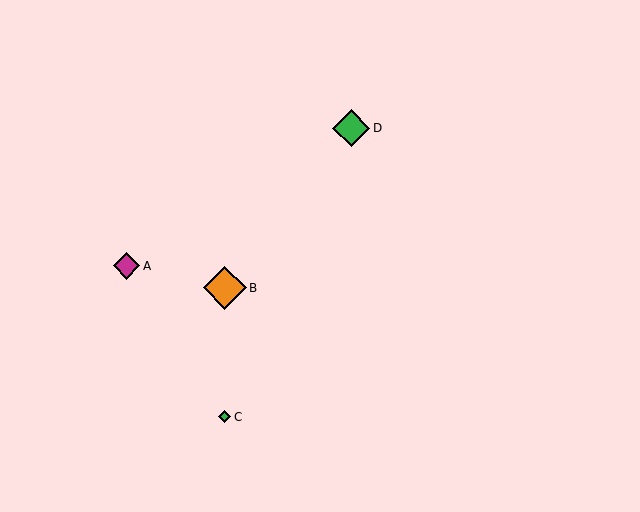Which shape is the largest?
The orange diamond (labeled B) is the largest.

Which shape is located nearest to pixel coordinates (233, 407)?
The green diamond (labeled C) at (224, 417) is nearest to that location.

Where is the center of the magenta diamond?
The center of the magenta diamond is at (127, 266).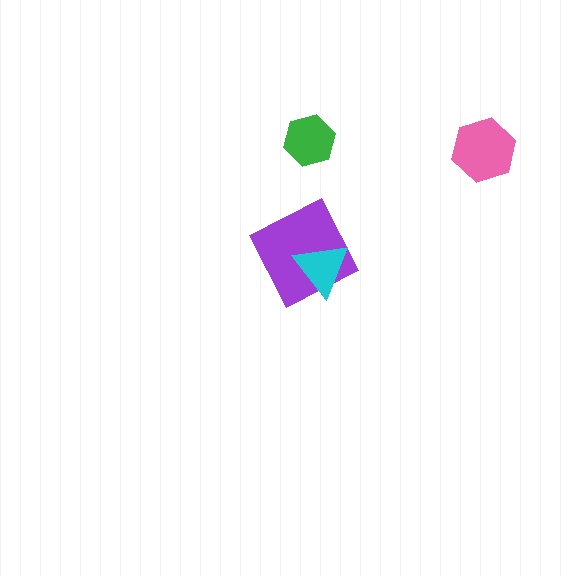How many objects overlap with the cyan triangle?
1 object overlaps with the cyan triangle.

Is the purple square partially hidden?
Yes, it is partially covered by another shape.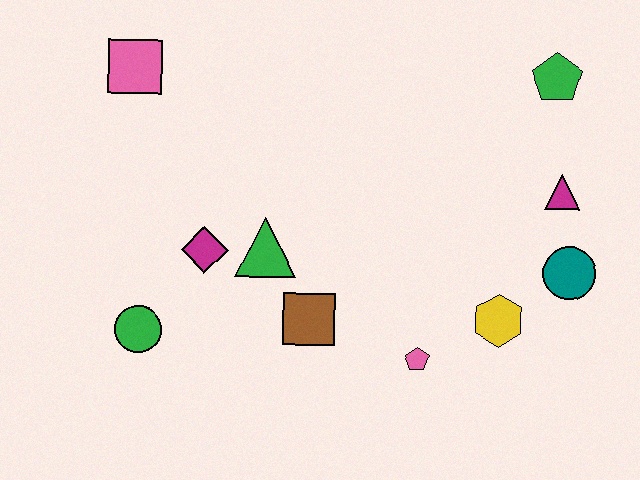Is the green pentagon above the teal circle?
Yes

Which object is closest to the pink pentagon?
The yellow hexagon is closest to the pink pentagon.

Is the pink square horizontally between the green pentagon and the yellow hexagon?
No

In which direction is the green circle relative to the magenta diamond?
The green circle is below the magenta diamond.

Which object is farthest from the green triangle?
The green pentagon is farthest from the green triangle.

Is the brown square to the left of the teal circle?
Yes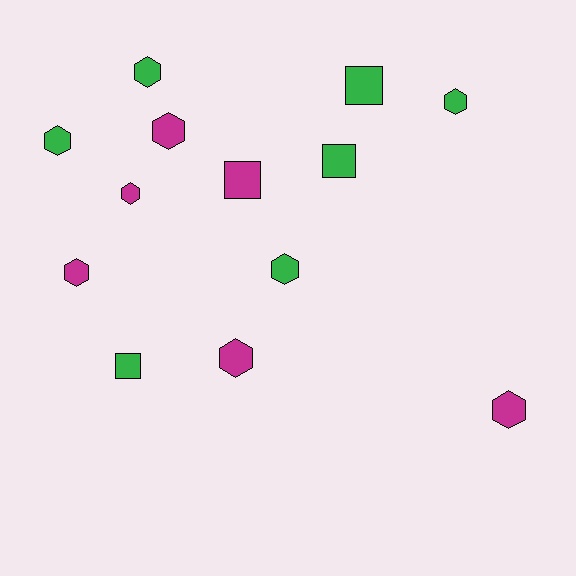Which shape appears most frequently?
Hexagon, with 9 objects.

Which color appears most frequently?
Green, with 7 objects.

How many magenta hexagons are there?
There are 5 magenta hexagons.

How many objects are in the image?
There are 13 objects.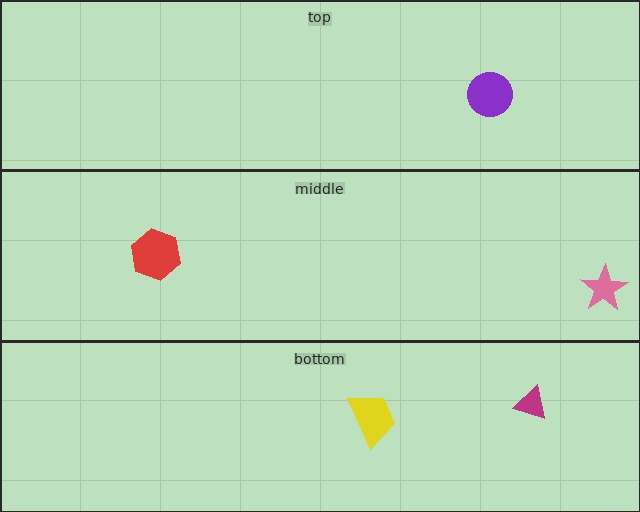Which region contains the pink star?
The middle region.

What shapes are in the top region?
The purple circle.